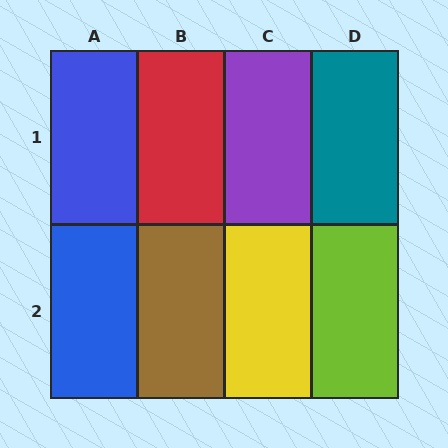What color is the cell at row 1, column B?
Red.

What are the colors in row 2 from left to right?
Blue, brown, yellow, lime.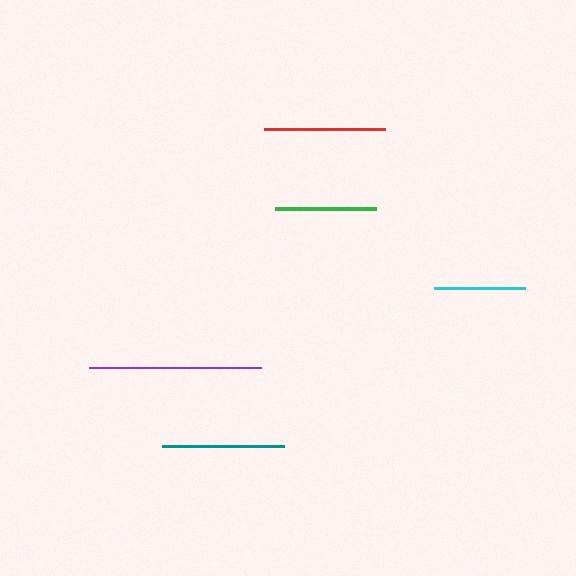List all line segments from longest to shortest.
From longest to shortest: purple, teal, red, green, cyan.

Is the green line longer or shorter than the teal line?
The teal line is longer than the green line.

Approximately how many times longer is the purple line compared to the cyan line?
The purple line is approximately 1.9 times the length of the cyan line.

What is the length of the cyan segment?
The cyan segment is approximately 91 pixels long.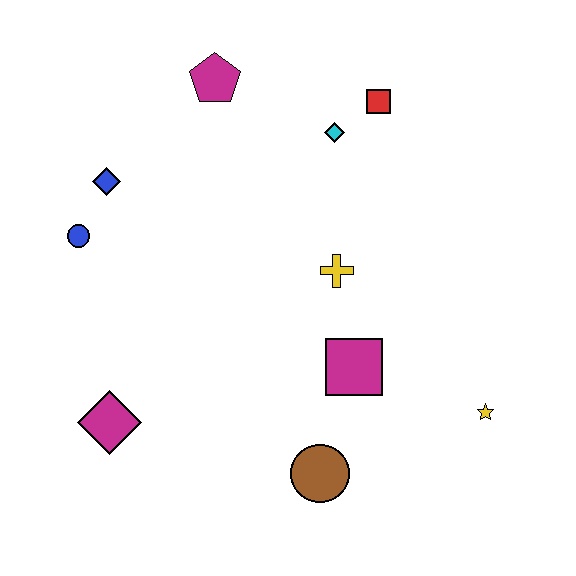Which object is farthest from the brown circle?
The magenta pentagon is farthest from the brown circle.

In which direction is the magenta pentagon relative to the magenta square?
The magenta pentagon is above the magenta square.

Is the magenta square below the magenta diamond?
No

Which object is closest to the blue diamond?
The blue circle is closest to the blue diamond.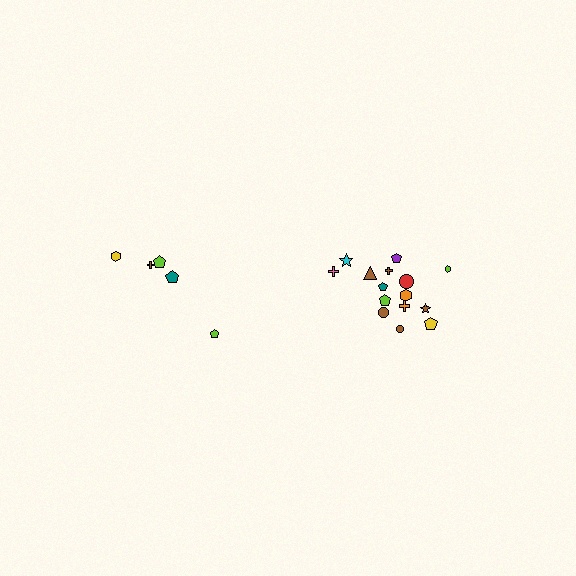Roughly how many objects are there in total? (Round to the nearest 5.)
Roughly 20 objects in total.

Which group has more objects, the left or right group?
The right group.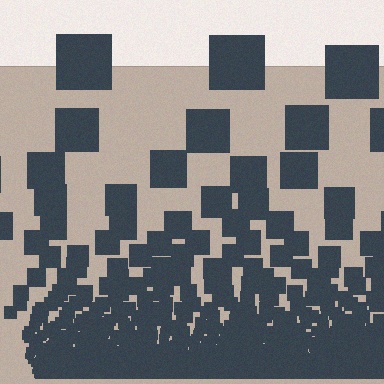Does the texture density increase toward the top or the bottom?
Density increases toward the bottom.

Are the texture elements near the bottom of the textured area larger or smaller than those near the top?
Smaller. The gradient is inverted — elements near the bottom are smaller and denser.